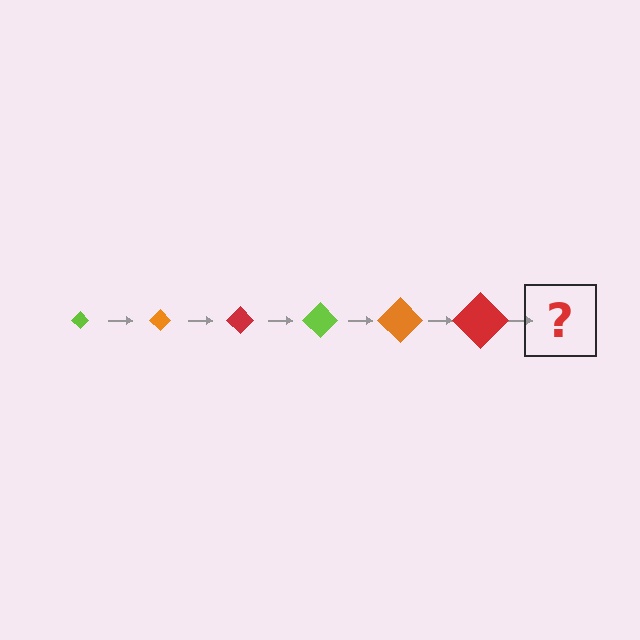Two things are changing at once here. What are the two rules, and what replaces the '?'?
The two rules are that the diamond grows larger each step and the color cycles through lime, orange, and red. The '?' should be a lime diamond, larger than the previous one.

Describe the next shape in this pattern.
It should be a lime diamond, larger than the previous one.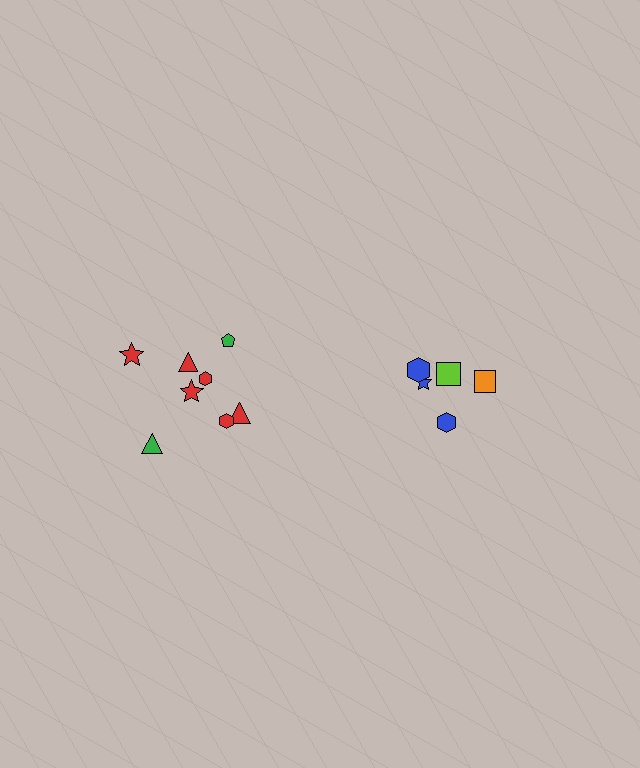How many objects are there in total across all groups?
There are 13 objects.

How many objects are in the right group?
There are 5 objects.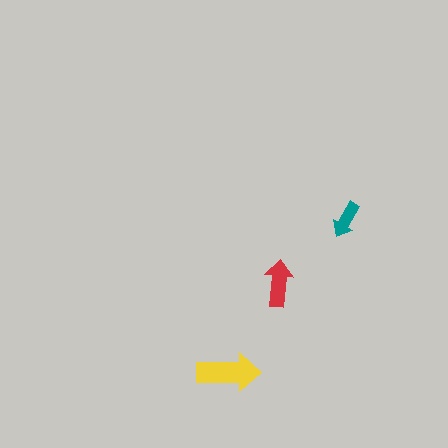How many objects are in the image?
There are 3 objects in the image.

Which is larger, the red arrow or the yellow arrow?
The yellow one.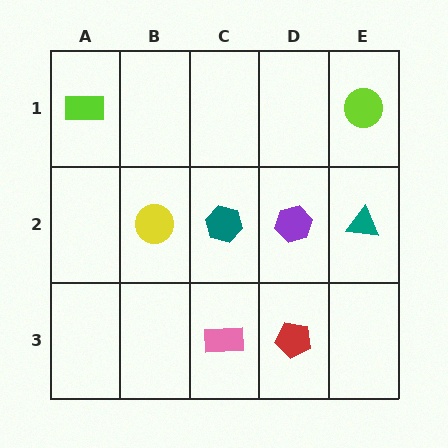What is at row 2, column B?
A yellow circle.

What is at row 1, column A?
A lime rectangle.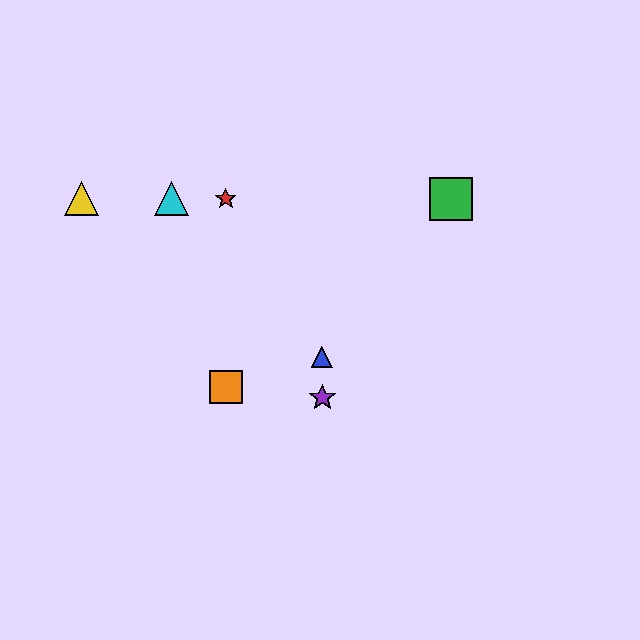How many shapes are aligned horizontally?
4 shapes (the red star, the green square, the yellow triangle, the cyan triangle) are aligned horizontally.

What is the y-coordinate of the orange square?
The orange square is at y≈387.